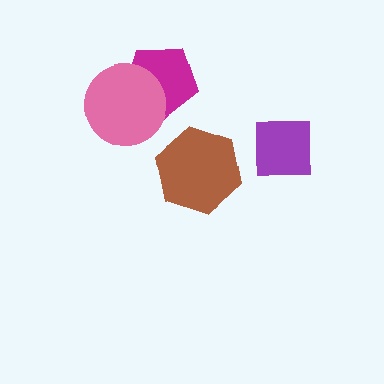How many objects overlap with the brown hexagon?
0 objects overlap with the brown hexagon.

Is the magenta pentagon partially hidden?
Yes, it is partially covered by another shape.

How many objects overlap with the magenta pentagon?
1 object overlaps with the magenta pentagon.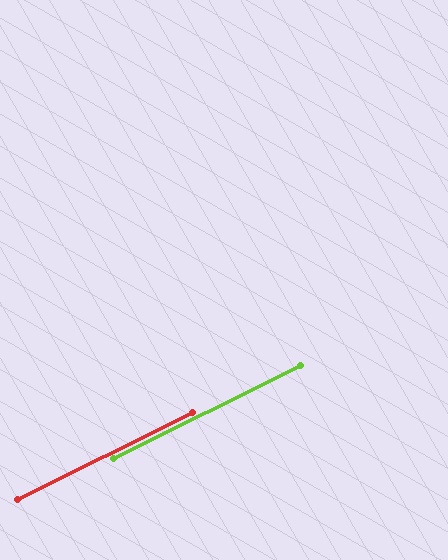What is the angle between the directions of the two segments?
Approximately 0 degrees.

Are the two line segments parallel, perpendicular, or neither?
Parallel — their directions differ by only 0.0°.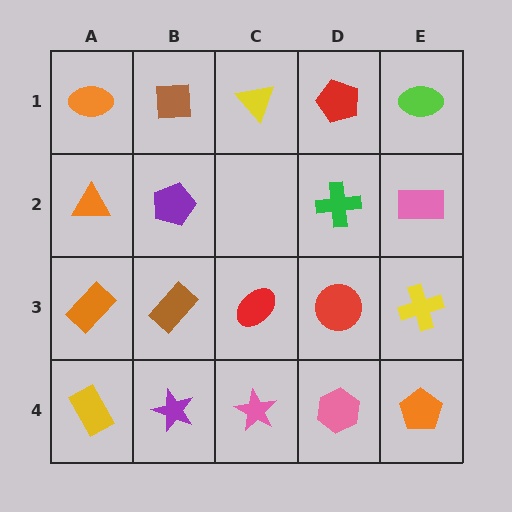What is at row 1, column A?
An orange ellipse.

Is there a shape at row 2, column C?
No, that cell is empty.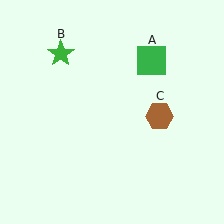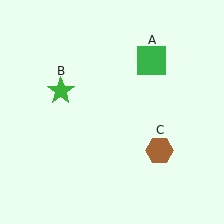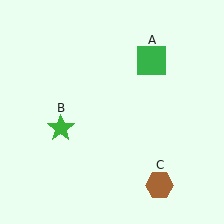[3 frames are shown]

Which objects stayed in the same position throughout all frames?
Green square (object A) remained stationary.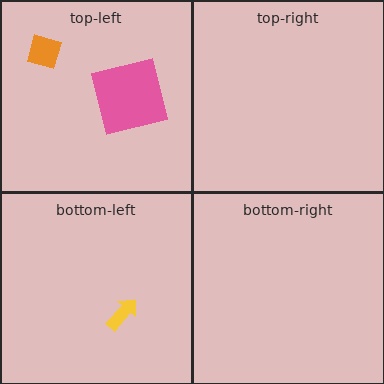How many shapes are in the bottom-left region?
1.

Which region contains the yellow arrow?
The bottom-left region.